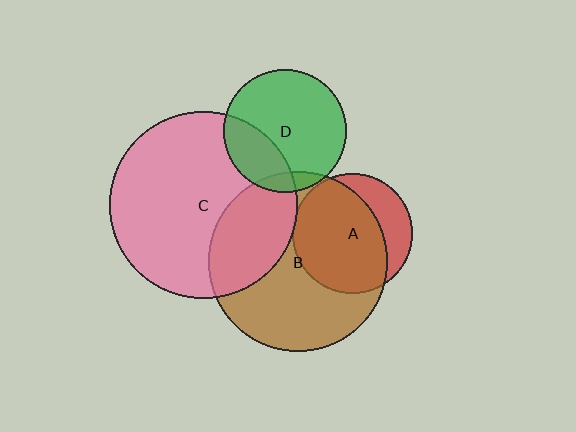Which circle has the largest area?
Circle C (pink).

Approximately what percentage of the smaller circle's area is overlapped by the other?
Approximately 30%.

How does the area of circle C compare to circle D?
Approximately 2.3 times.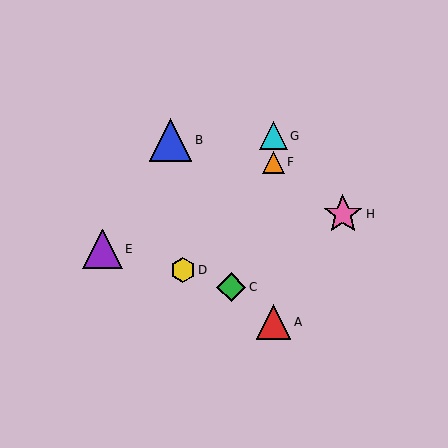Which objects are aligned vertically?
Objects A, F, G are aligned vertically.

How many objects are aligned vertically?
3 objects (A, F, G) are aligned vertically.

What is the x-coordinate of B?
Object B is at x≈171.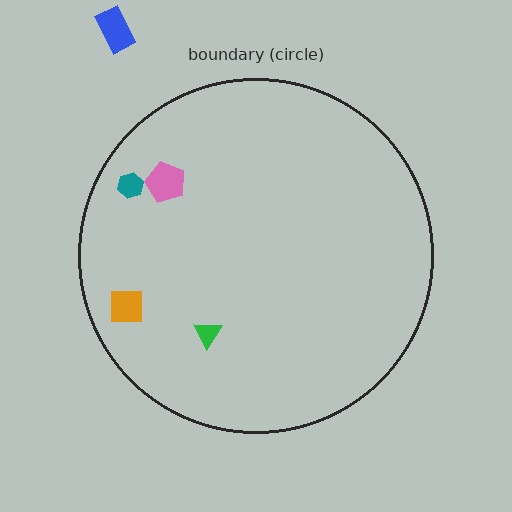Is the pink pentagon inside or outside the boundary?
Inside.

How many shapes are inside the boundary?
4 inside, 1 outside.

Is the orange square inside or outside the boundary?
Inside.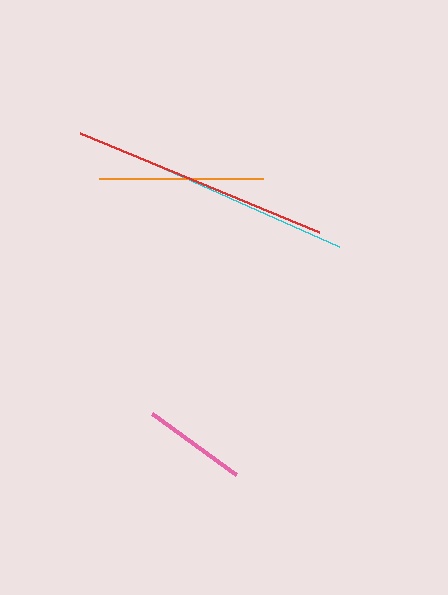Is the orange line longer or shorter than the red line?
The red line is longer than the orange line.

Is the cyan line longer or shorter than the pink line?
The cyan line is longer than the pink line.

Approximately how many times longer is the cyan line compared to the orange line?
The cyan line is approximately 1.5 times the length of the orange line.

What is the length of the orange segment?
The orange segment is approximately 163 pixels long.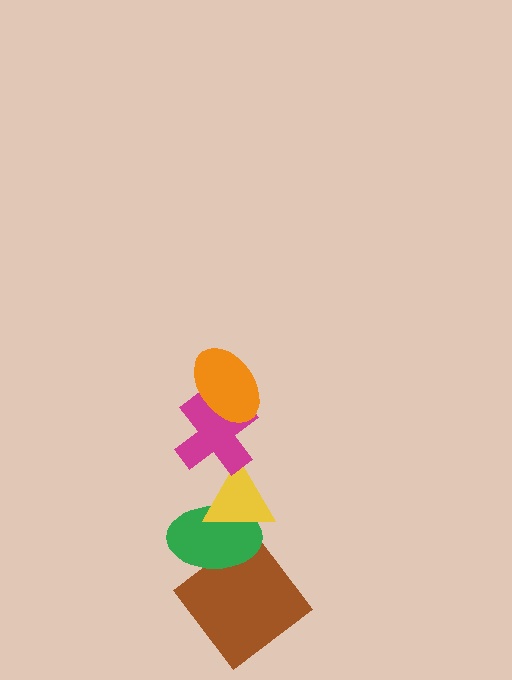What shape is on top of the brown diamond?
The green ellipse is on top of the brown diamond.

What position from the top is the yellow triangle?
The yellow triangle is 3rd from the top.